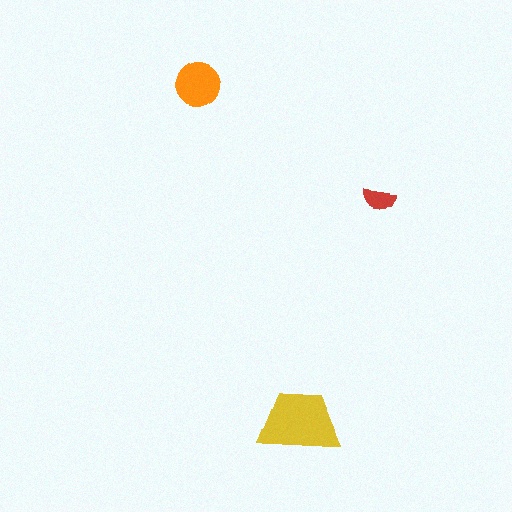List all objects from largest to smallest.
The yellow trapezoid, the orange circle, the red semicircle.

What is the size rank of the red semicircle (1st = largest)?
3rd.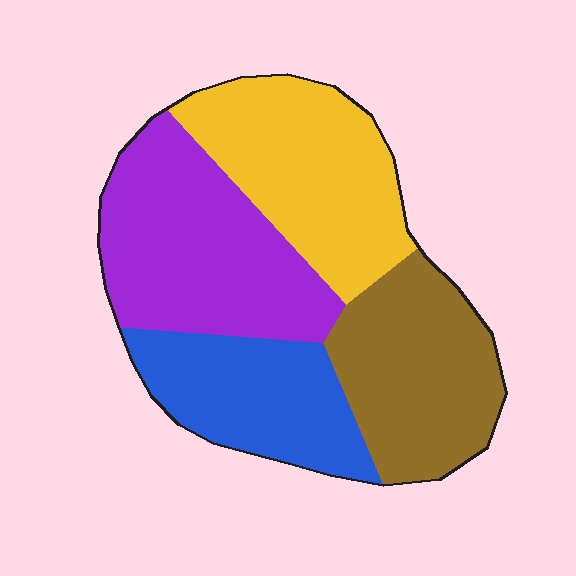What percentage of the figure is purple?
Purple covers 30% of the figure.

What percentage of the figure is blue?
Blue covers 20% of the figure.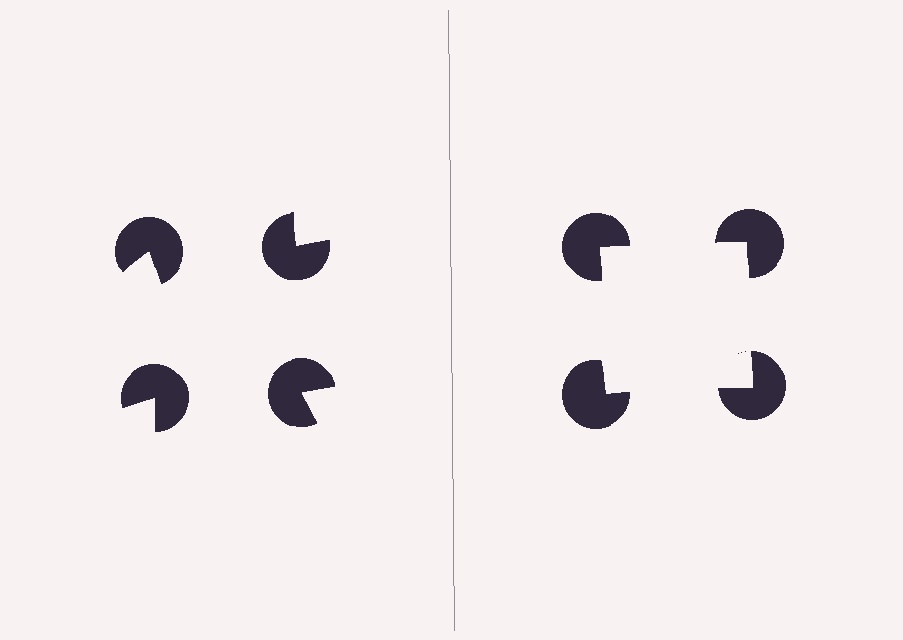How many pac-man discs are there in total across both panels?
8 — 4 on each side.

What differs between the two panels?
The pac-man discs are positioned identically on both sides; only the wedge orientations differ. On the right they align to a square; on the left they are misaligned.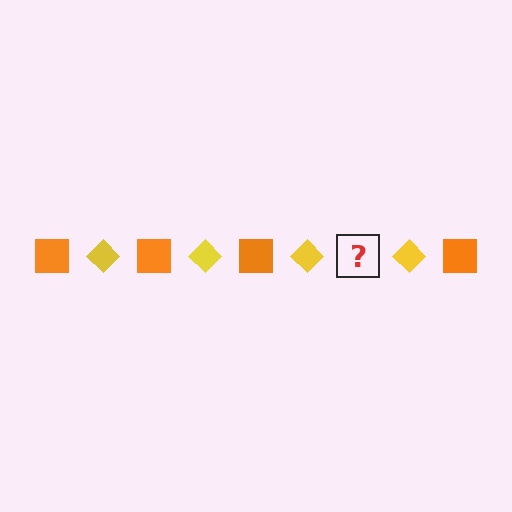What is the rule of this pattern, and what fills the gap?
The rule is that the pattern alternates between orange square and yellow diamond. The gap should be filled with an orange square.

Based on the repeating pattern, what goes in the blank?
The blank should be an orange square.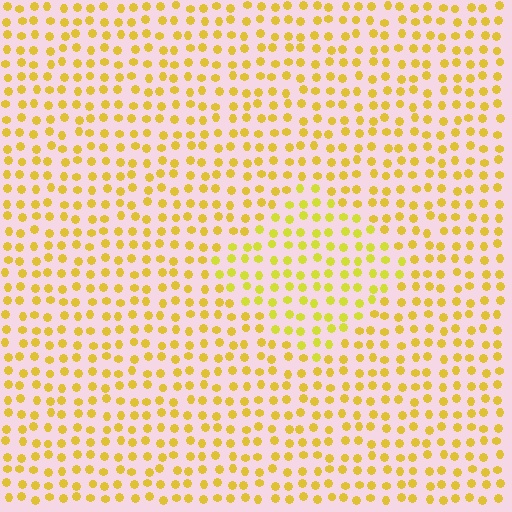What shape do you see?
I see a diamond.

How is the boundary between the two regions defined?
The boundary is defined purely by a slight shift in hue (about 16 degrees). Spacing, size, and orientation are identical on both sides.